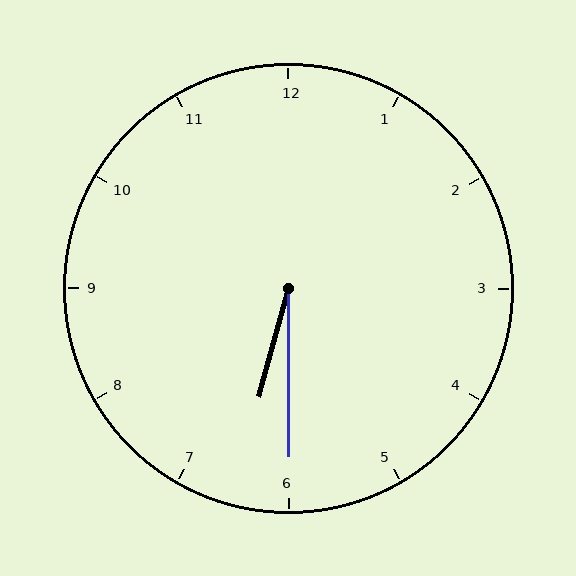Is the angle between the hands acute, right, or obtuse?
It is acute.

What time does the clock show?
6:30.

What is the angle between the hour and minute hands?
Approximately 15 degrees.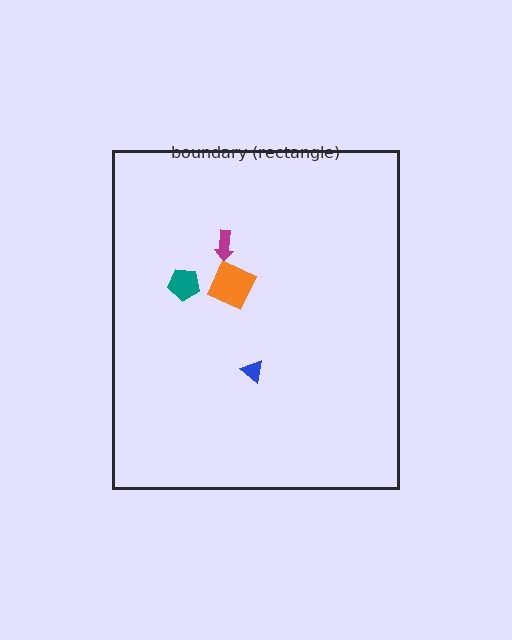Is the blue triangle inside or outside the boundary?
Inside.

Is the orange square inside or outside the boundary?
Inside.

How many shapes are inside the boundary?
4 inside, 0 outside.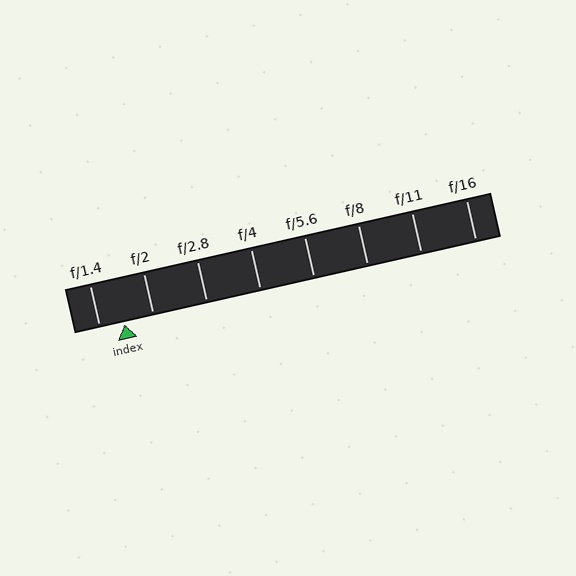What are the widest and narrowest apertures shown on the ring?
The widest aperture shown is f/1.4 and the narrowest is f/16.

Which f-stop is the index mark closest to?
The index mark is closest to f/1.4.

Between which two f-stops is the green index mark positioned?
The index mark is between f/1.4 and f/2.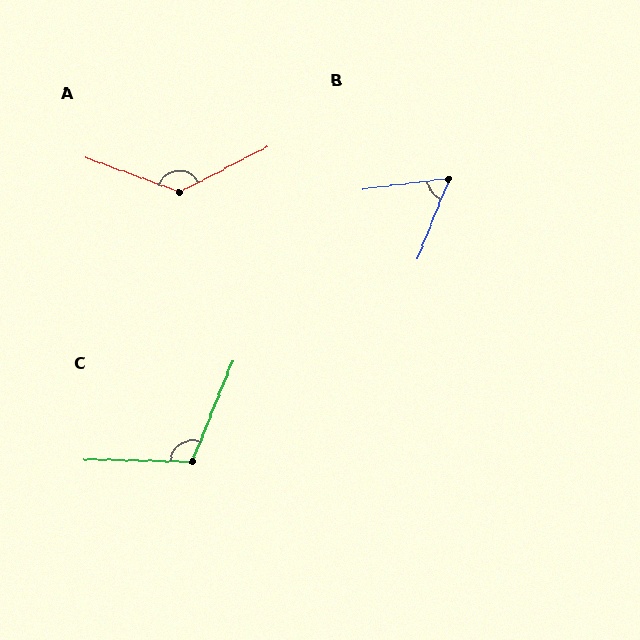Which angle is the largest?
A, at approximately 133 degrees.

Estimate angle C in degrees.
Approximately 111 degrees.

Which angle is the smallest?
B, at approximately 61 degrees.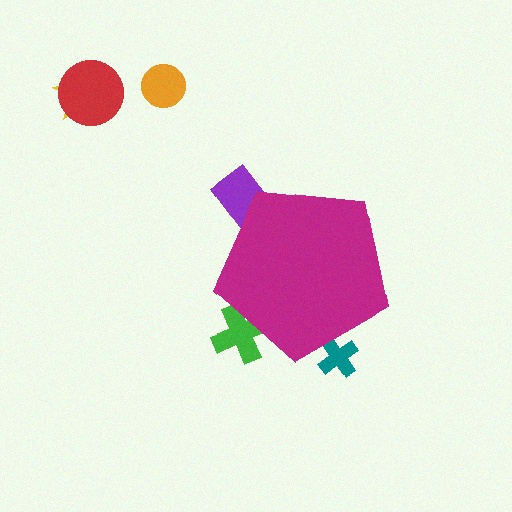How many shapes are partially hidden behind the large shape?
3 shapes are partially hidden.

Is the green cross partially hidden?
Yes, the green cross is partially hidden behind the magenta pentagon.